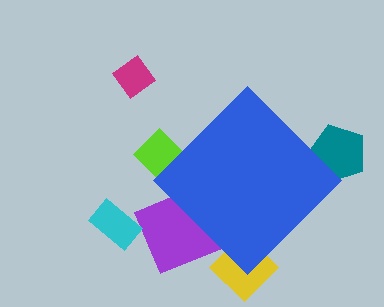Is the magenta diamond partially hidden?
No, the magenta diamond is fully visible.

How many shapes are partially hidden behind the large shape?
4 shapes are partially hidden.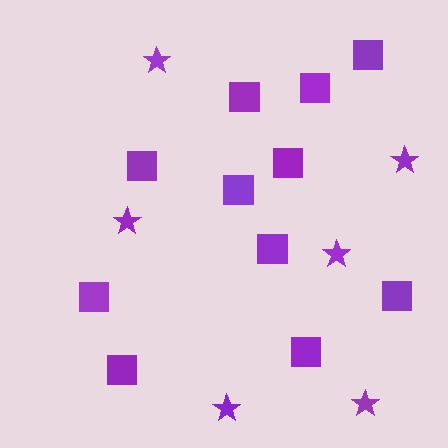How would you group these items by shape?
There are 2 groups: one group of squares (11) and one group of stars (6).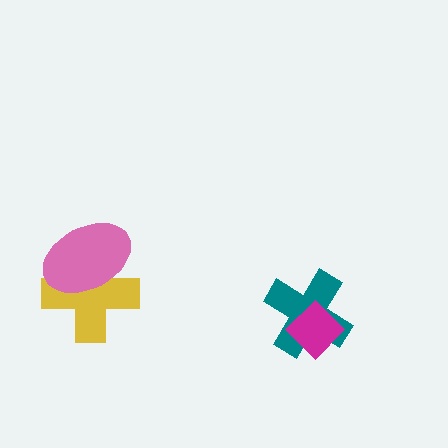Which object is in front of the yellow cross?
The pink ellipse is in front of the yellow cross.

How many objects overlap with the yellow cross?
1 object overlaps with the yellow cross.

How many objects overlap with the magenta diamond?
1 object overlaps with the magenta diamond.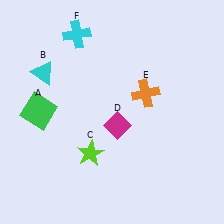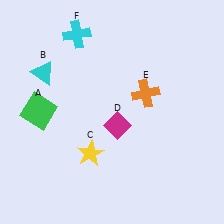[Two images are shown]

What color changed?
The star (C) changed from lime in Image 1 to yellow in Image 2.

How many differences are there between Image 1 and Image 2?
There is 1 difference between the two images.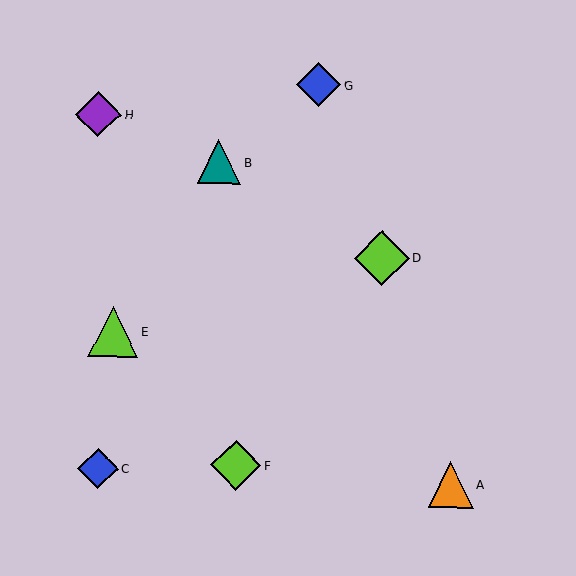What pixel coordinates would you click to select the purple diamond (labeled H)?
Click at (98, 114) to select the purple diamond H.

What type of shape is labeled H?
Shape H is a purple diamond.